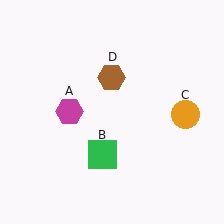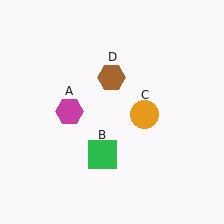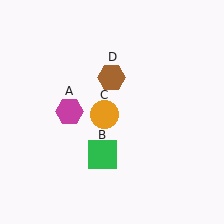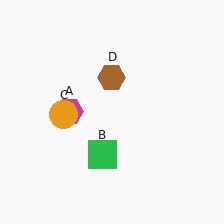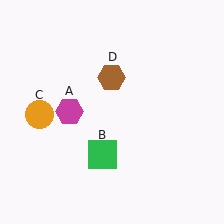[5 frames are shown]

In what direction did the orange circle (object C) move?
The orange circle (object C) moved left.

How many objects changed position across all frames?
1 object changed position: orange circle (object C).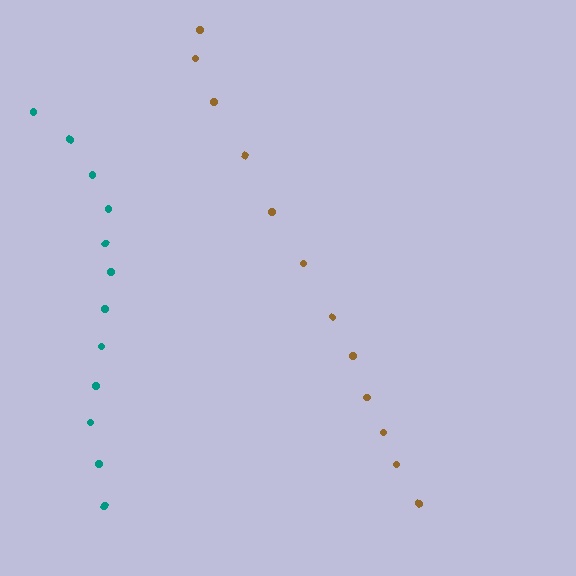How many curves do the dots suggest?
There are 2 distinct paths.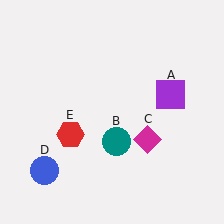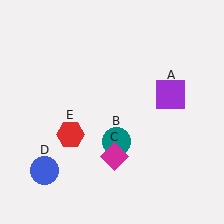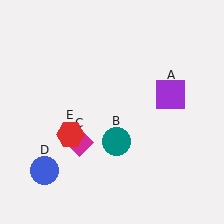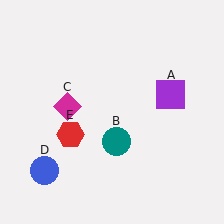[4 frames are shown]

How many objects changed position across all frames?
1 object changed position: magenta diamond (object C).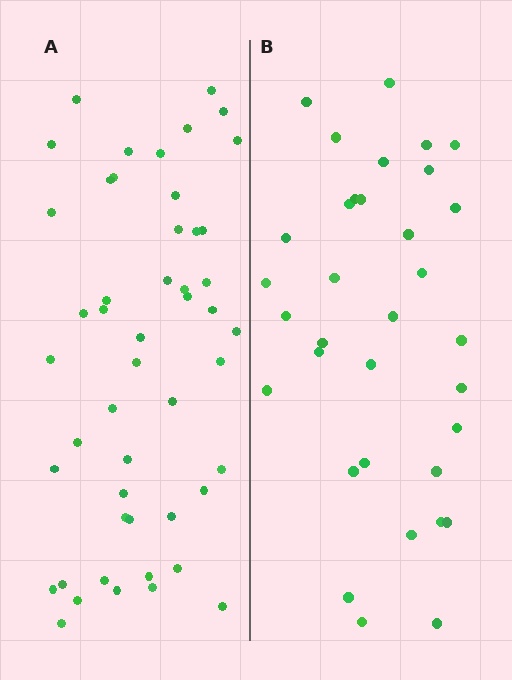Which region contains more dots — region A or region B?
Region A (the left region) has more dots.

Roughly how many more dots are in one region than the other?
Region A has approximately 15 more dots than region B.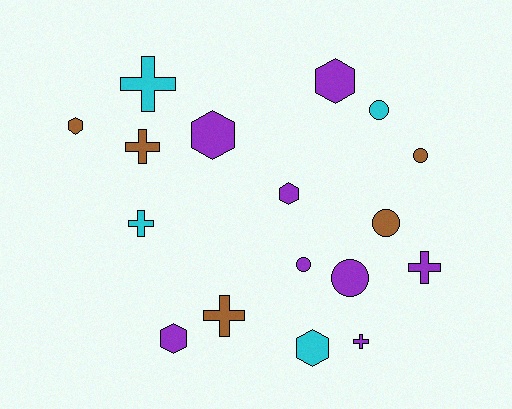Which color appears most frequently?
Purple, with 8 objects.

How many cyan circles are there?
There is 1 cyan circle.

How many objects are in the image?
There are 17 objects.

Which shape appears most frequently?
Hexagon, with 6 objects.